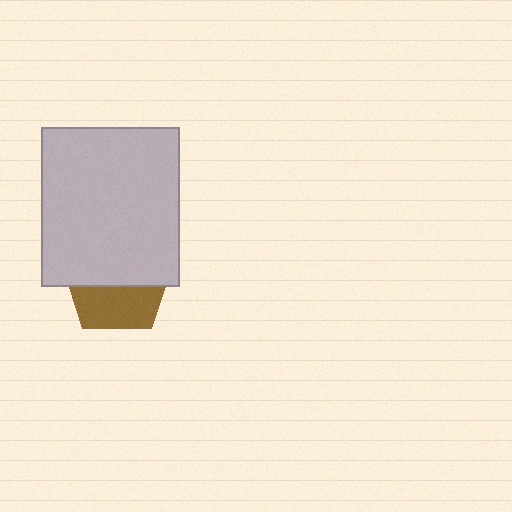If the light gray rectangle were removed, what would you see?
You would see the complete brown pentagon.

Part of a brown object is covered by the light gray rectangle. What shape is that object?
It is a pentagon.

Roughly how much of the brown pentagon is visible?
A small part of it is visible (roughly 42%).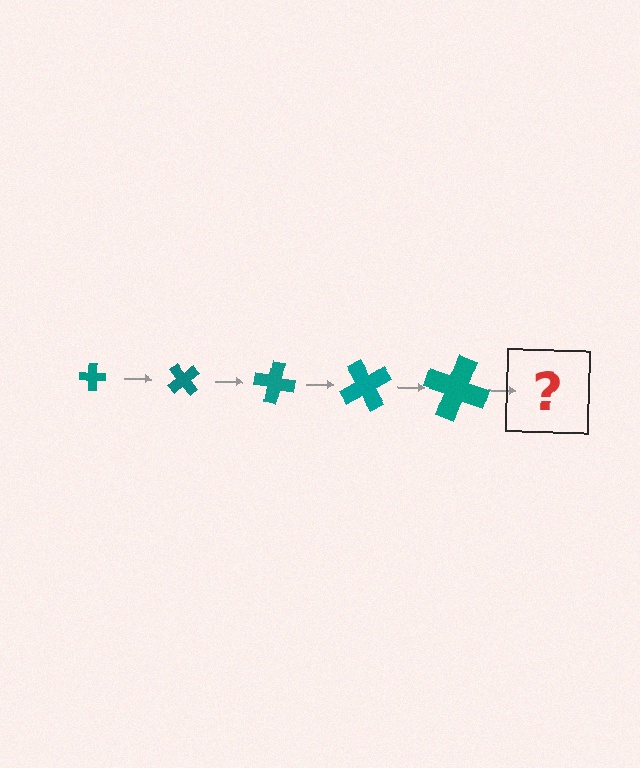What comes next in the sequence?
The next element should be a cross, larger than the previous one and rotated 250 degrees from the start.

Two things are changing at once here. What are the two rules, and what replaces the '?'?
The two rules are that the cross grows larger each step and it rotates 50 degrees each step. The '?' should be a cross, larger than the previous one and rotated 250 degrees from the start.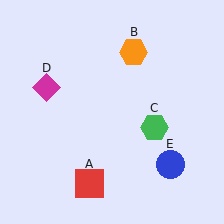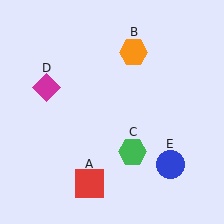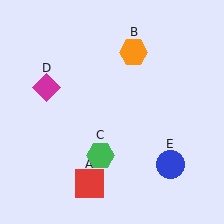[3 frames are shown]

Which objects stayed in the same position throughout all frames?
Red square (object A) and orange hexagon (object B) and magenta diamond (object D) and blue circle (object E) remained stationary.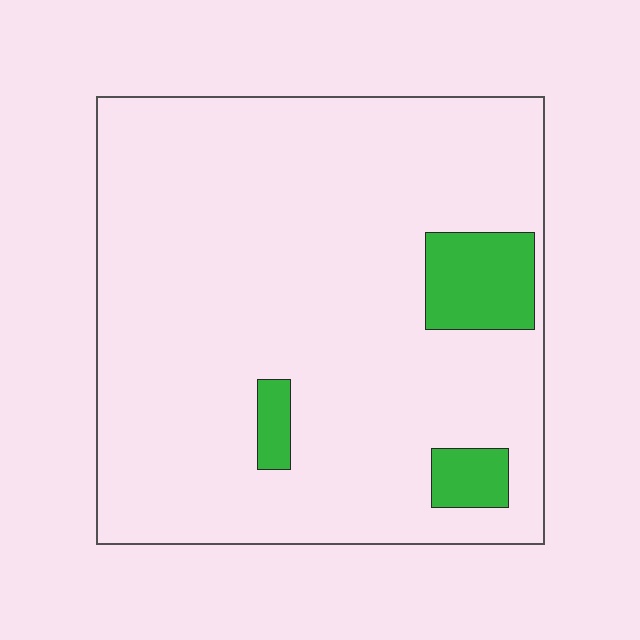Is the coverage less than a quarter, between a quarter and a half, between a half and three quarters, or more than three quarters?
Less than a quarter.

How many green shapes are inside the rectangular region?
3.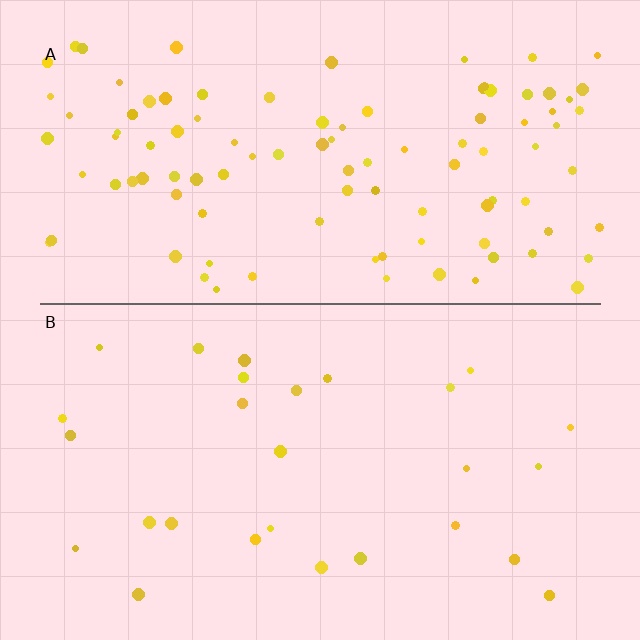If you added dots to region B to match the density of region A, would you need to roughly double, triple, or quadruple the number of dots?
Approximately quadruple.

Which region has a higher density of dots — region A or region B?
A (the top).